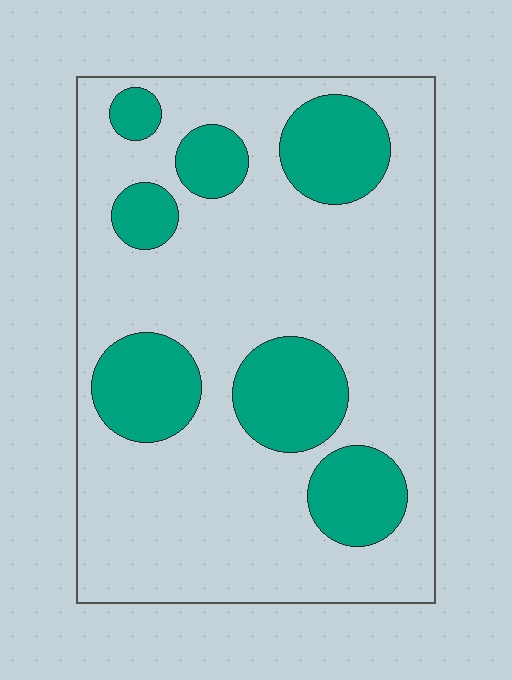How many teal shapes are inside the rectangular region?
7.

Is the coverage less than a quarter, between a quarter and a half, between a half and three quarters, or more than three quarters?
Between a quarter and a half.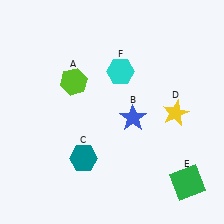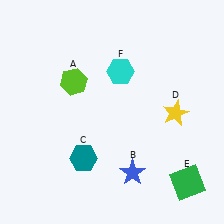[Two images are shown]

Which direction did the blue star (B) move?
The blue star (B) moved down.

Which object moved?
The blue star (B) moved down.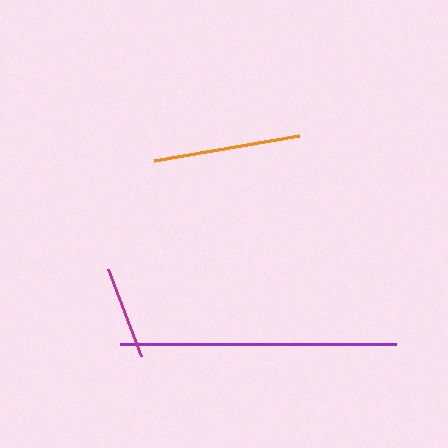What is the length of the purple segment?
The purple segment is approximately 275 pixels long.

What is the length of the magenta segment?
The magenta segment is approximately 93 pixels long.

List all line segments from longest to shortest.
From longest to shortest: purple, orange, magenta.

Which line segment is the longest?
The purple line is the longest at approximately 275 pixels.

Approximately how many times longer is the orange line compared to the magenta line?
The orange line is approximately 1.6 times the length of the magenta line.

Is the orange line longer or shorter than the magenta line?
The orange line is longer than the magenta line.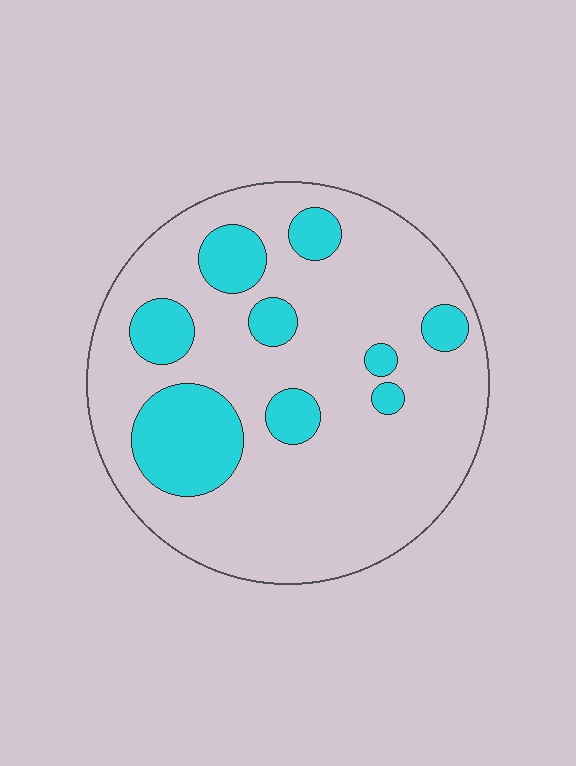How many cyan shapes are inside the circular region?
9.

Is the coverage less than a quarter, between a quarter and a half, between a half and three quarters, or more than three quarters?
Less than a quarter.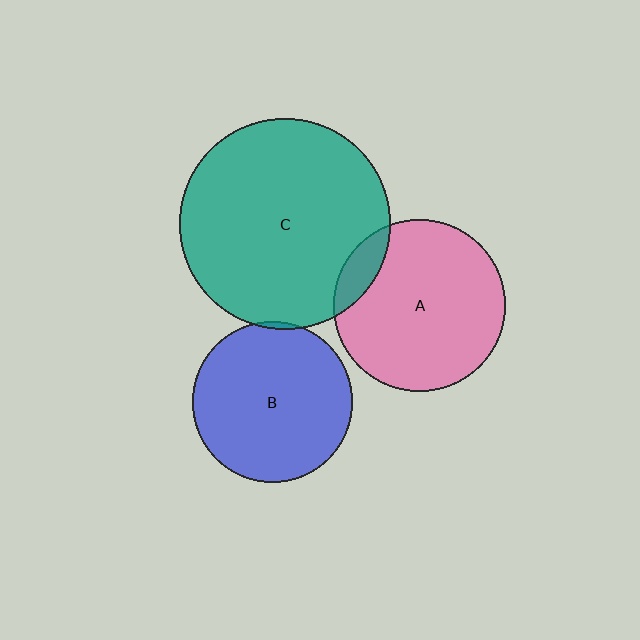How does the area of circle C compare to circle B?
Approximately 1.7 times.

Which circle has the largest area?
Circle C (teal).